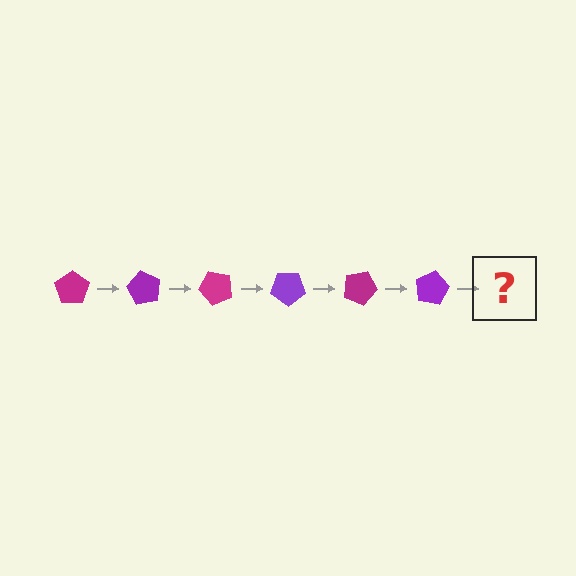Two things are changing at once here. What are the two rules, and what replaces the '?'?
The two rules are that it rotates 60 degrees each step and the color cycles through magenta and purple. The '?' should be a magenta pentagon, rotated 360 degrees from the start.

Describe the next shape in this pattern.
It should be a magenta pentagon, rotated 360 degrees from the start.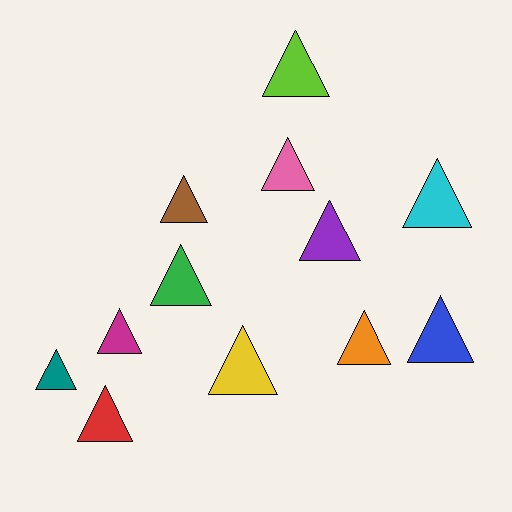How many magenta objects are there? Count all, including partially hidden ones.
There is 1 magenta object.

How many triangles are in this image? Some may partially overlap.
There are 12 triangles.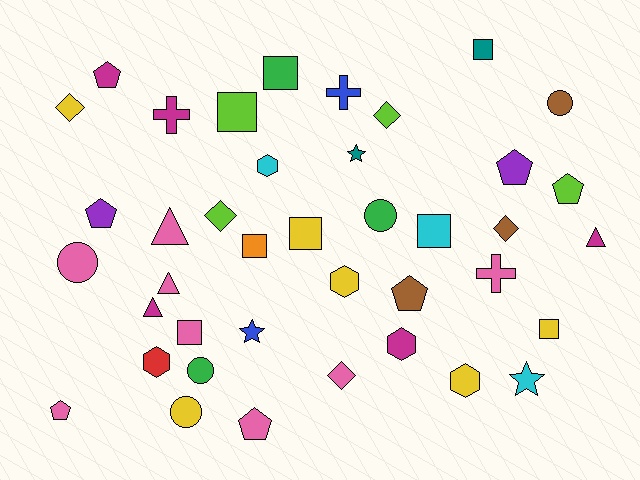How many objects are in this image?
There are 40 objects.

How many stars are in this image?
There are 3 stars.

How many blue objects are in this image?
There are 2 blue objects.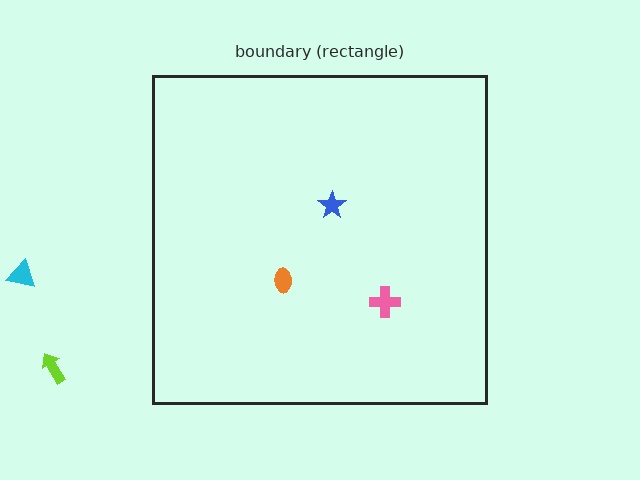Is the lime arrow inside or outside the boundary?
Outside.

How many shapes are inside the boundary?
3 inside, 2 outside.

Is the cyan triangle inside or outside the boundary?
Outside.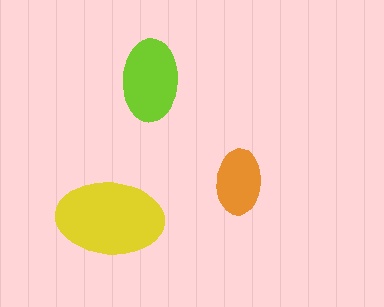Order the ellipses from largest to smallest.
the yellow one, the lime one, the orange one.